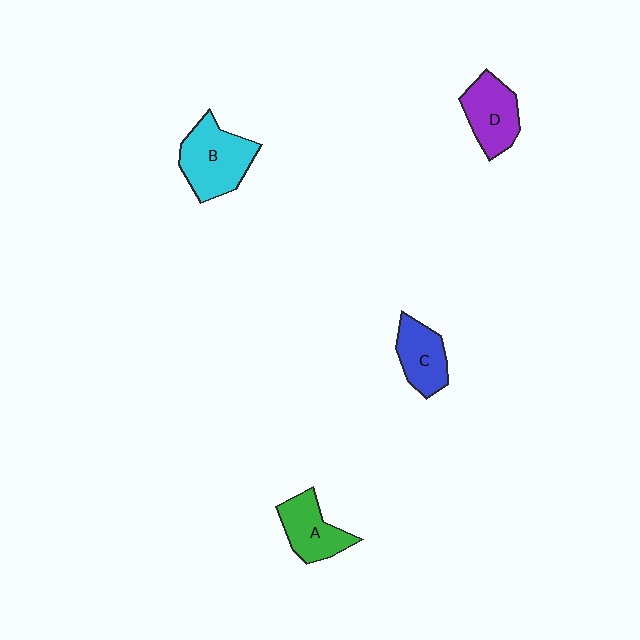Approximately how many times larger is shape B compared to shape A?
Approximately 1.4 times.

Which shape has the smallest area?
Shape C (blue).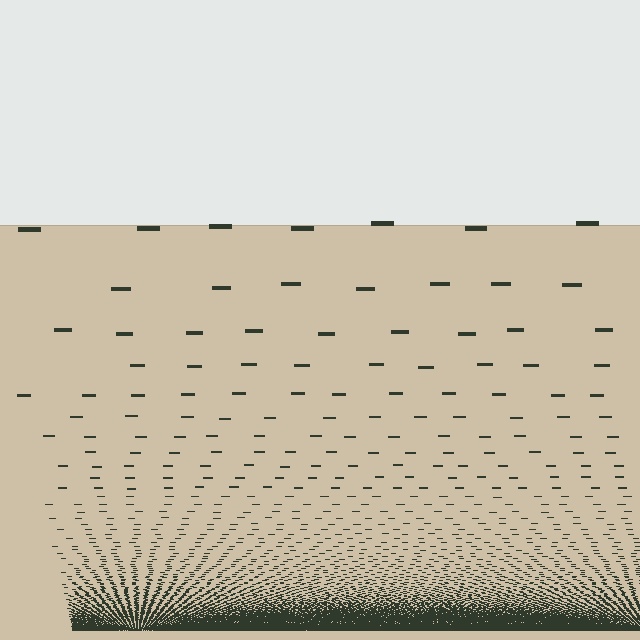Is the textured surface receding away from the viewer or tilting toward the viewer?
The surface appears to tilt toward the viewer. Texture elements get larger and sparser toward the top.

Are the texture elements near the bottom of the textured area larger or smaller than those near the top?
Smaller. The gradient is inverted — elements near the bottom are smaller and denser.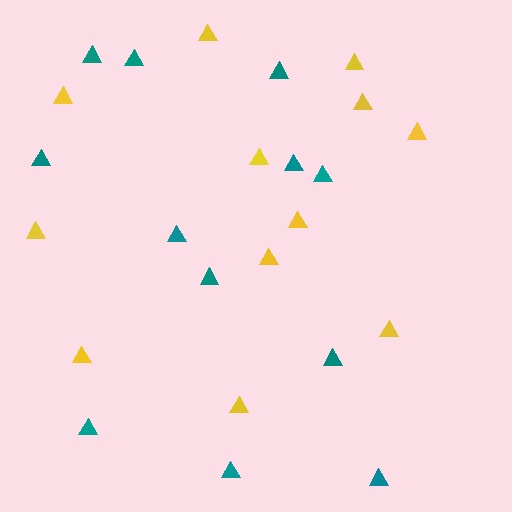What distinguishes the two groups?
There are 2 groups: one group of yellow triangles (12) and one group of teal triangles (12).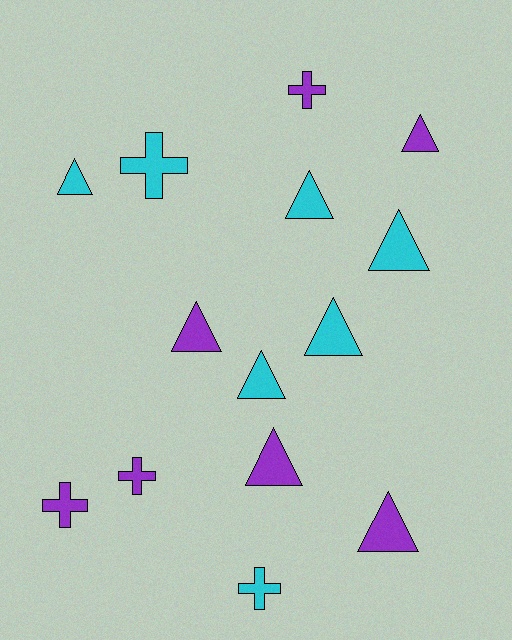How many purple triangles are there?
There are 4 purple triangles.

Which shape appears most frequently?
Triangle, with 9 objects.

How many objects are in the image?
There are 14 objects.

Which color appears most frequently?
Cyan, with 7 objects.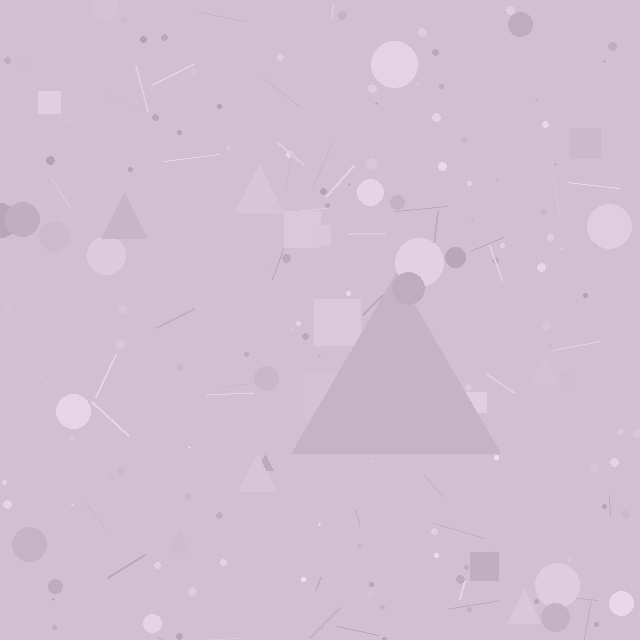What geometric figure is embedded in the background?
A triangle is embedded in the background.